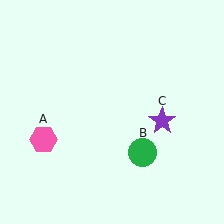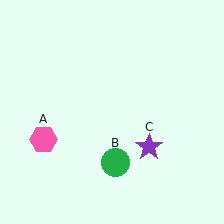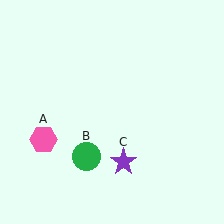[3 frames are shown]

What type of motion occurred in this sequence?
The green circle (object B), purple star (object C) rotated clockwise around the center of the scene.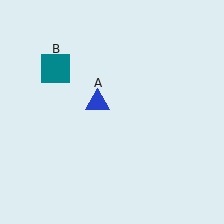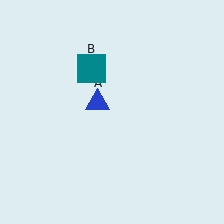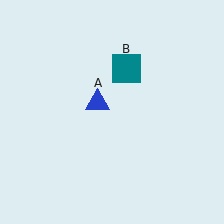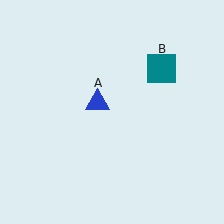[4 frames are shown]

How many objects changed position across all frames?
1 object changed position: teal square (object B).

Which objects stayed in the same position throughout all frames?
Blue triangle (object A) remained stationary.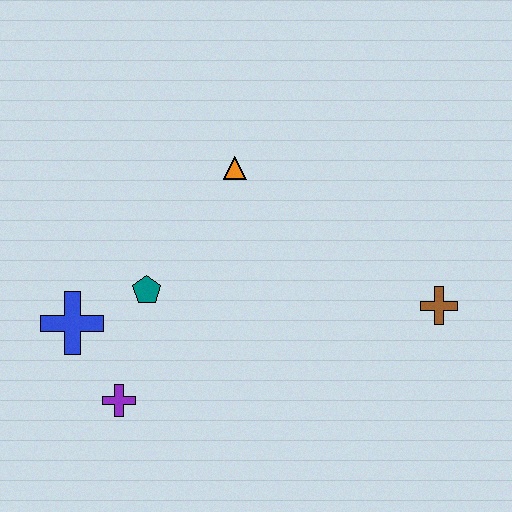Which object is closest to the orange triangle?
The teal pentagon is closest to the orange triangle.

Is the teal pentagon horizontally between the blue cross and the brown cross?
Yes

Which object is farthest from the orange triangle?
The purple cross is farthest from the orange triangle.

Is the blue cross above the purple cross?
Yes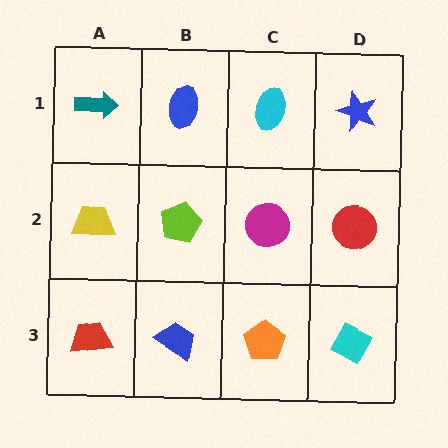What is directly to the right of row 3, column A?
A blue trapezoid.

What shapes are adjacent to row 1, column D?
A red circle (row 2, column D), a cyan ellipse (row 1, column C).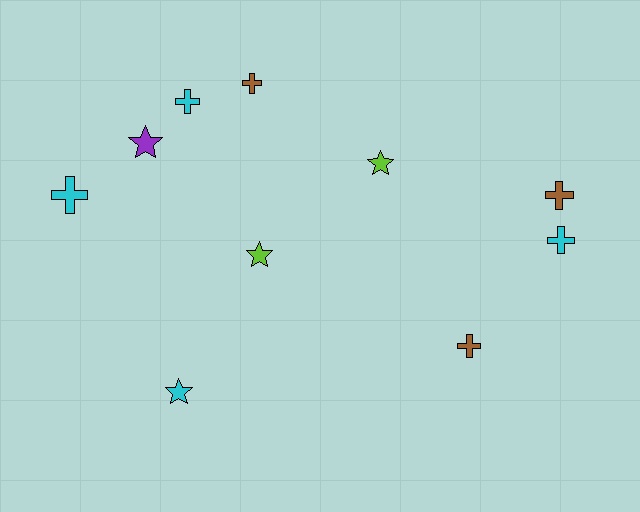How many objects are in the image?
There are 10 objects.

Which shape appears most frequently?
Cross, with 6 objects.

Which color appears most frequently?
Cyan, with 4 objects.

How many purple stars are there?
There is 1 purple star.